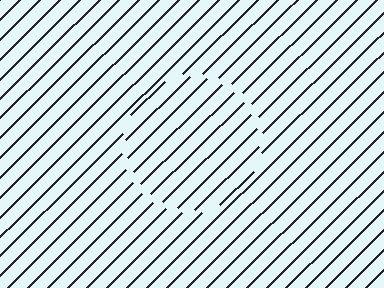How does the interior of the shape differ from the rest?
The interior of the shape contains the same grating, shifted by half a period — the contour is defined by the phase discontinuity where line-ends from the inner and outer gratings abut.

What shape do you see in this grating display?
An illusory circle. The interior of the shape contains the same grating, shifted by half a period — the contour is defined by the phase discontinuity where line-ends from the inner and outer gratings abut.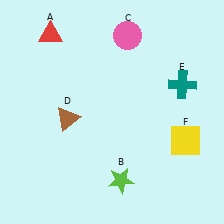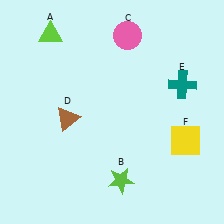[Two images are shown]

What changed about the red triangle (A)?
In Image 1, A is red. In Image 2, it changed to lime.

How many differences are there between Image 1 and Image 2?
There is 1 difference between the two images.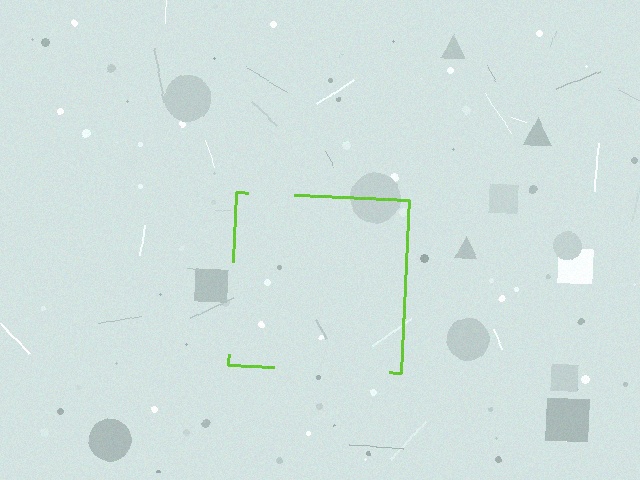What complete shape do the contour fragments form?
The contour fragments form a square.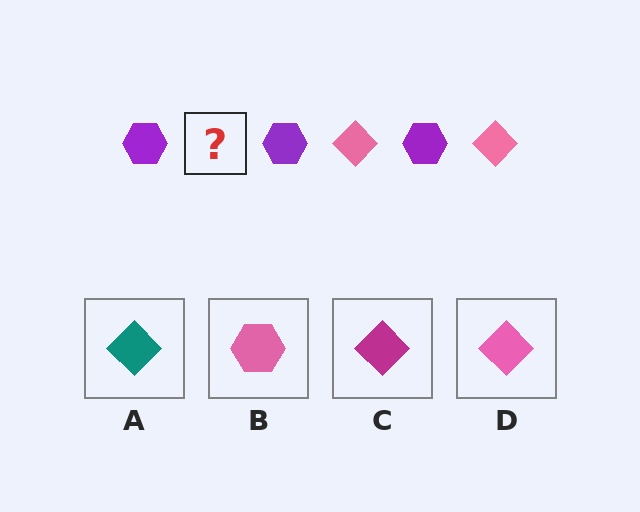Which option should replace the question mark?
Option D.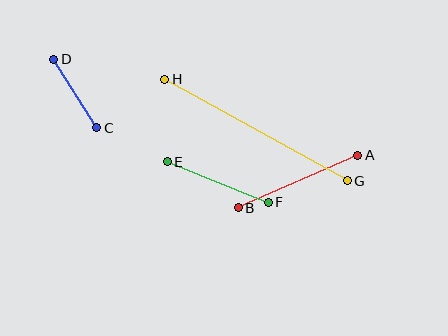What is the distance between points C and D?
The distance is approximately 81 pixels.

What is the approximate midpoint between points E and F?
The midpoint is at approximately (218, 182) pixels.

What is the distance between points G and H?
The distance is approximately 209 pixels.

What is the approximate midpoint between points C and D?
The midpoint is at approximately (75, 94) pixels.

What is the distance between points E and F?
The distance is approximately 109 pixels.